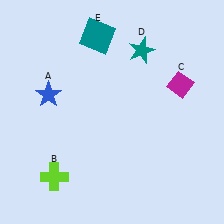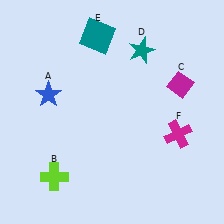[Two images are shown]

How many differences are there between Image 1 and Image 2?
There is 1 difference between the two images.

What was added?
A magenta cross (F) was added in Image 2.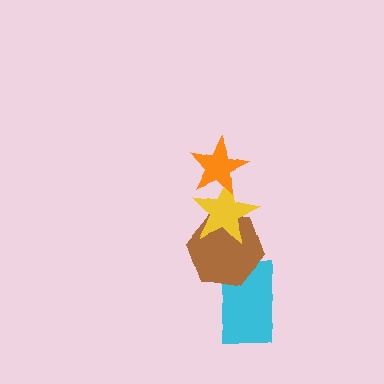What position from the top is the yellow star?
The yellow star is 2nd from the top.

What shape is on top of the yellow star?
The orange star is on top of the yellow star.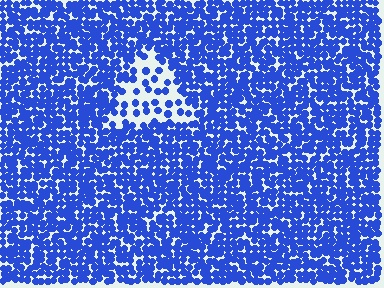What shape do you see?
I see a triangle.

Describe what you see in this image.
The image contains small blue elements arranged at two different densities. A triangle-shaped region is visible where the elements are less densely packed than the surrounding area.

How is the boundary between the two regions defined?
The boundary is defined by a change in element density (approximately 2.8x ratio). All elements are the same color, size, and shape.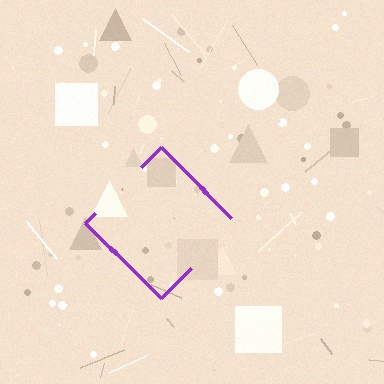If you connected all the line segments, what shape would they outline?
They would outline a diamond.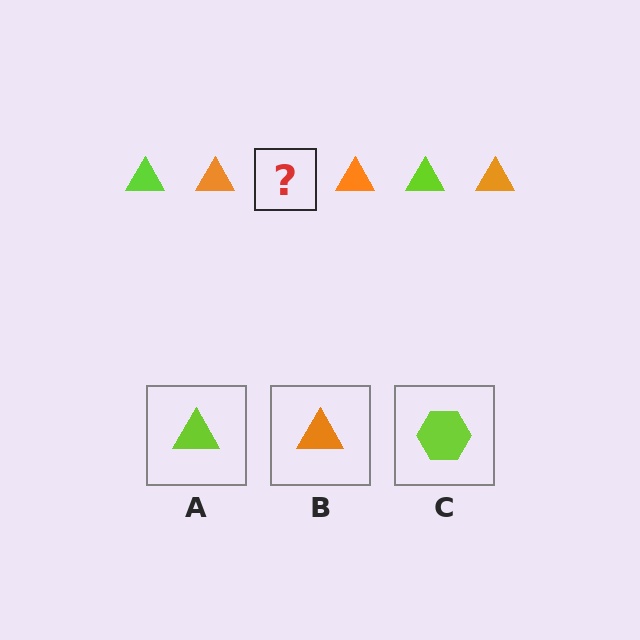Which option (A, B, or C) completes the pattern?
A.